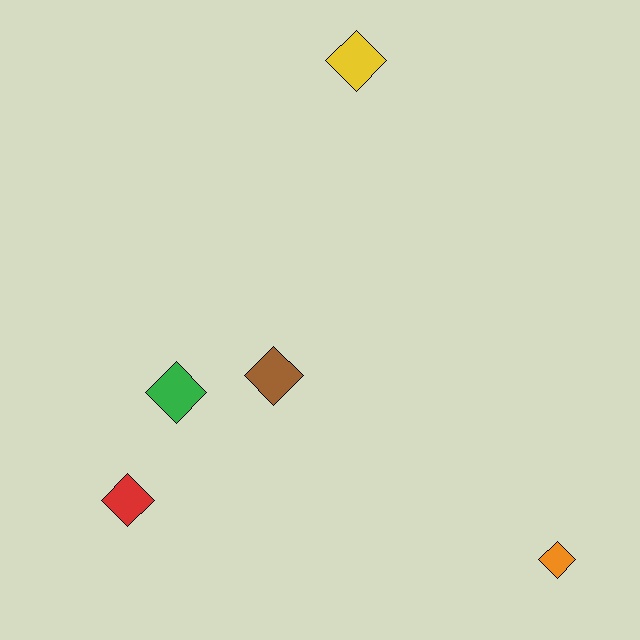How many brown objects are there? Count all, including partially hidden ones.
There is 1 brown object.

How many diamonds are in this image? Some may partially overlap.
There are 5 diamonds.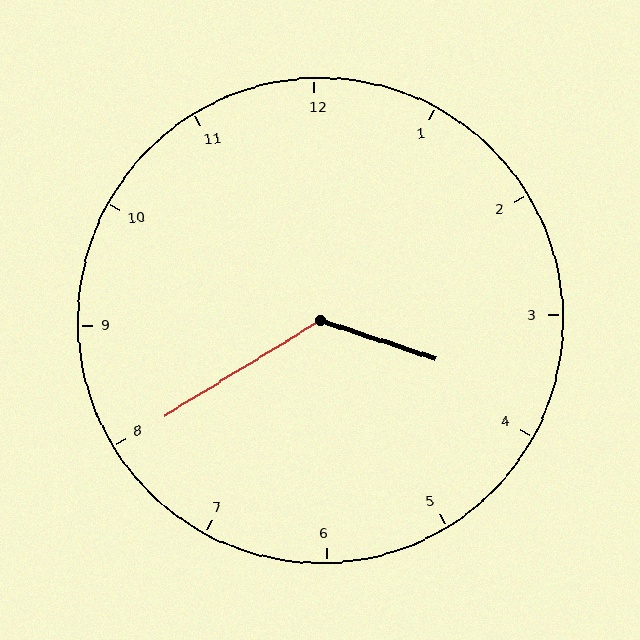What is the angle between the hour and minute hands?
Approximately 130 degrees.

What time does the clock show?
3:40.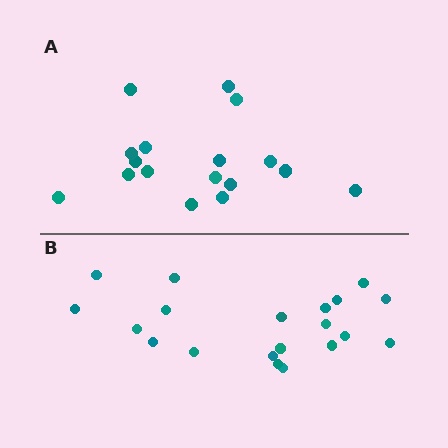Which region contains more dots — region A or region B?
Region B (the bottom region) has more dots.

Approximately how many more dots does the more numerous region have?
Region B has just a few more — roughly 2 or 3 more dots than region A.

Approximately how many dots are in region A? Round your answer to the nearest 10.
About 20 dots. (The exact count is 17, which rounds to 20.)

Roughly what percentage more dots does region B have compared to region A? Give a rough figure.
About 20% more.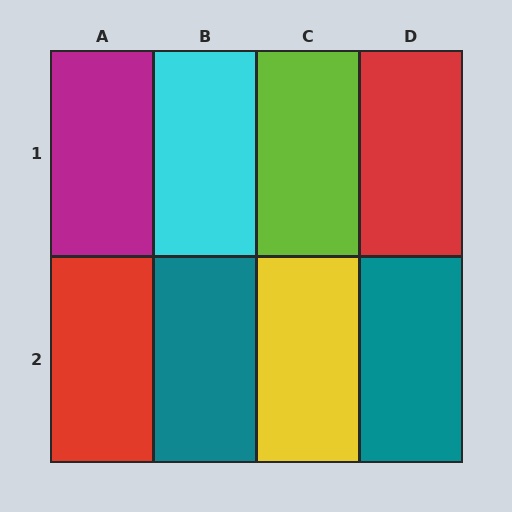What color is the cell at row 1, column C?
Lime.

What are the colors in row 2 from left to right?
Red, teal, yellow, teal.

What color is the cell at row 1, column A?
Magenta.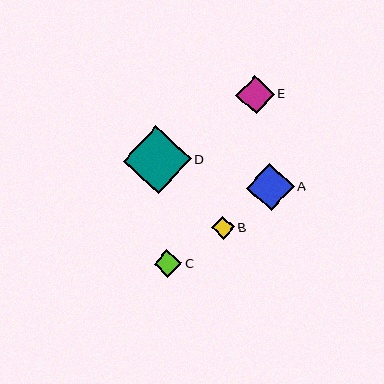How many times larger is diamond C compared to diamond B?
Diamond C is approximately 1.2 times the size of diamond B.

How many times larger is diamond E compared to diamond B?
Diamond E is approximately 1.7 times the size of diamond B.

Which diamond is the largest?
Diamond D is the largest with a size of approximately 67 pixels.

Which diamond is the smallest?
Diamond B is the smallest with a size of approximately 23 pixels.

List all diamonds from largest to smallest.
From largest to smallest: D, A, E, C, B.